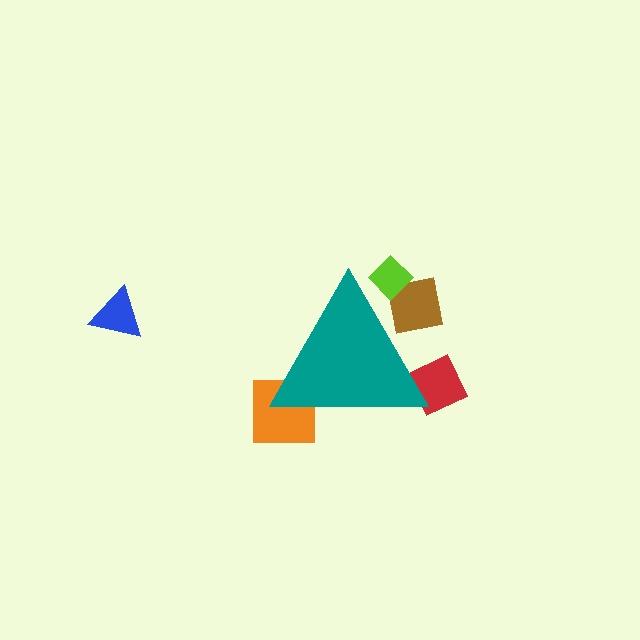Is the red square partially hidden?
Yes, the red square is partially hidden behind the teal triangle.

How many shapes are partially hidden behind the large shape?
5 shapes are partially hidden.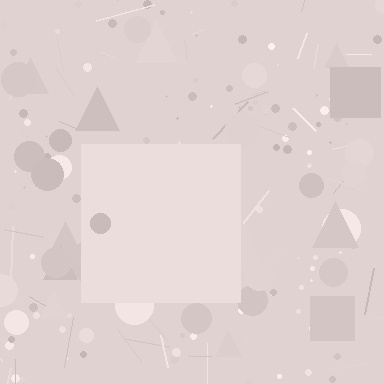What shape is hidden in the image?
A square is hidden in the image.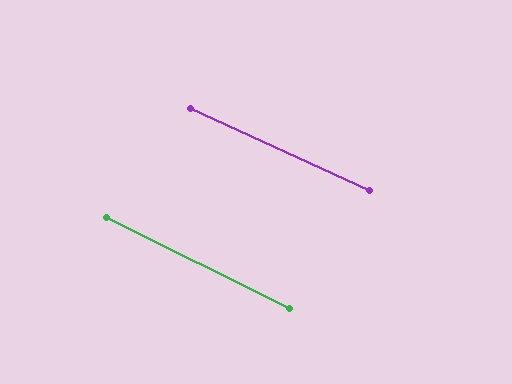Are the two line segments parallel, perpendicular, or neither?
Parallel — their directions differ by only 1.6°.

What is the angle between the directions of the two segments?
Approximately 2 degrees.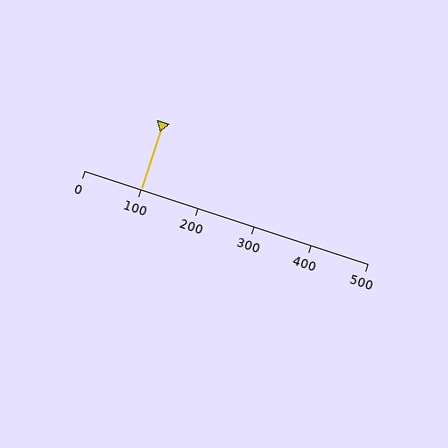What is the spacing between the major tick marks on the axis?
The major ticks are spaced 100 apart.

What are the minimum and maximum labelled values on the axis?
The axis runs from 0 to 500.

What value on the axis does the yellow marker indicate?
The marker indicates approximately 100.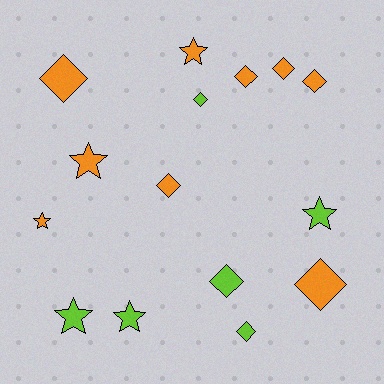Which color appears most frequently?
Orange, with 9 objects.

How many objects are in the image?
There are 15 objects.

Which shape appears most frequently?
Diamond, with 9 objects.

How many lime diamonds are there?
There are 3 lime diamonds.